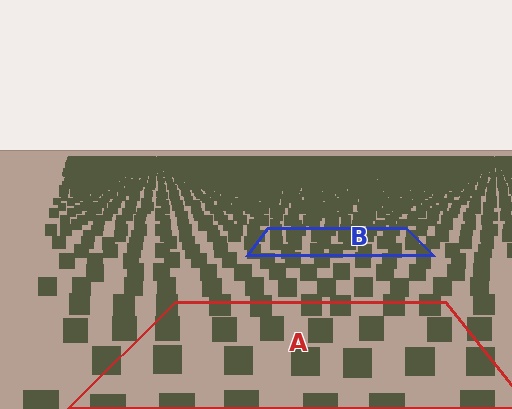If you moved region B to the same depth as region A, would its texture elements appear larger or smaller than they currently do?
They would appear larger. At a closer depth, the same texture elements are projected at a bigger on-screen size.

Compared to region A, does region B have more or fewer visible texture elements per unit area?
Region B has more texture elements per unit area — they are packed more densely because it is farther away.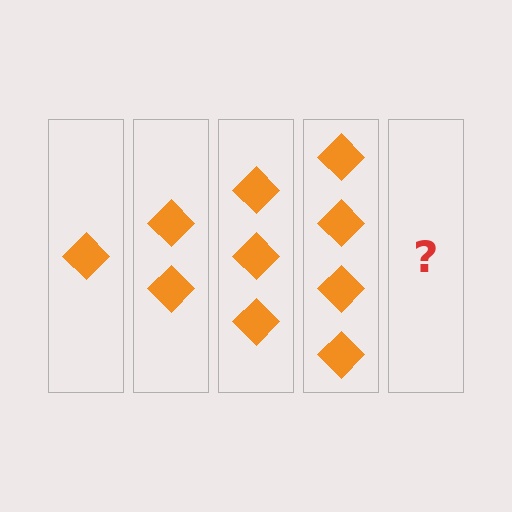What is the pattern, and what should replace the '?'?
The pattern is that each step adds one more diamond. The '?' should be 5 diamonds.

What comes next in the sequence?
The next element should be 5 diamonds.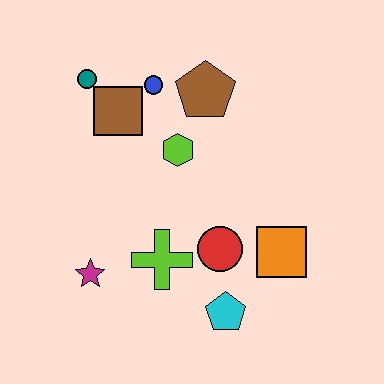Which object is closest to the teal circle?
The brown square is closest to the teal circle.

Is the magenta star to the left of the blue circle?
Yes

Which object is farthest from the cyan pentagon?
The teal circle is farthest from the cyan pentagon.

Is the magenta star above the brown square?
No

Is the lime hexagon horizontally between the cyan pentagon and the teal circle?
Yes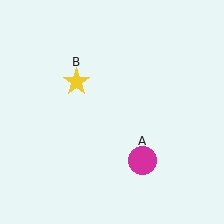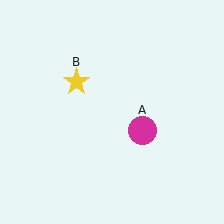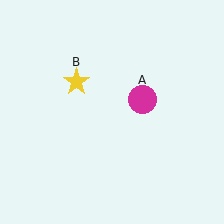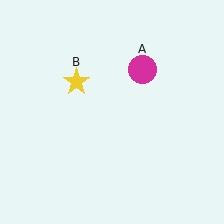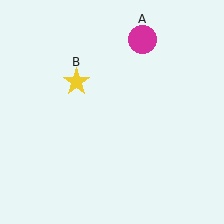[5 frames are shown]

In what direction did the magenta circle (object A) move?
The magenta circle (object A) moved up.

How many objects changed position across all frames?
1 object changed position: magenta circle (object A).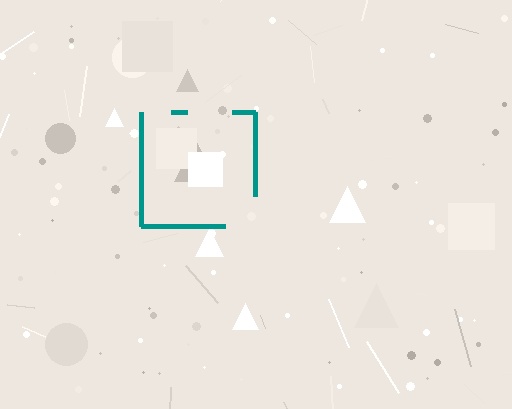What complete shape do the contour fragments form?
The contour fragments form a square.